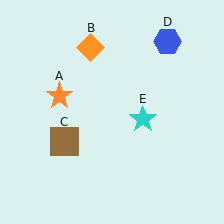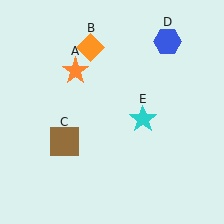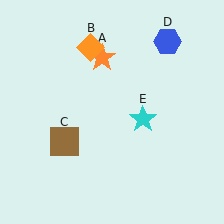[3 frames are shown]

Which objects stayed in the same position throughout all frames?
Orange diamond (object B) and brown square (object C) and blue hexagon (object D) and cyan star (object E) remained stationary.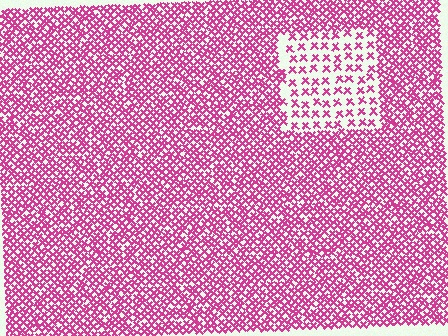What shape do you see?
I see a rectangle.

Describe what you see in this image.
The image contains small magenta elements arranged at two different densities. A rectangle-shaped region is visible where the elements are less densely packed than the surrounding area.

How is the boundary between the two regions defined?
The boundary is defined by a change in element density (approximately 2.5x ratio). All elements are the same color, size, and shape.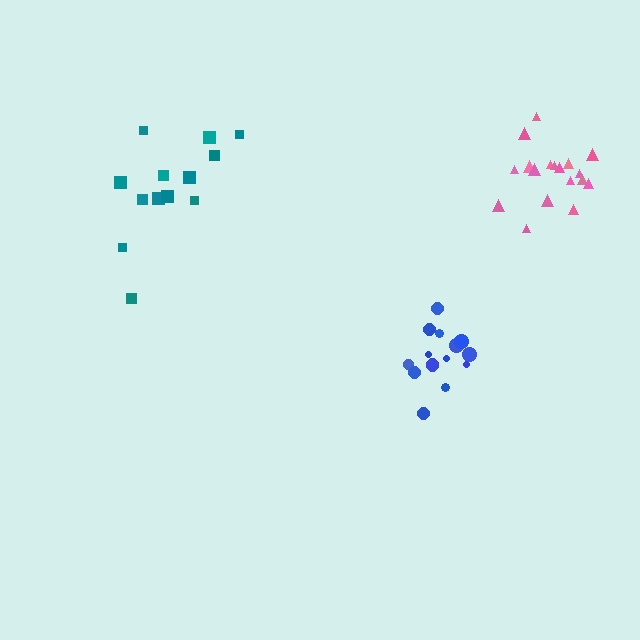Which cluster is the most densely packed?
Pink.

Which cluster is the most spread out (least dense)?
Teal.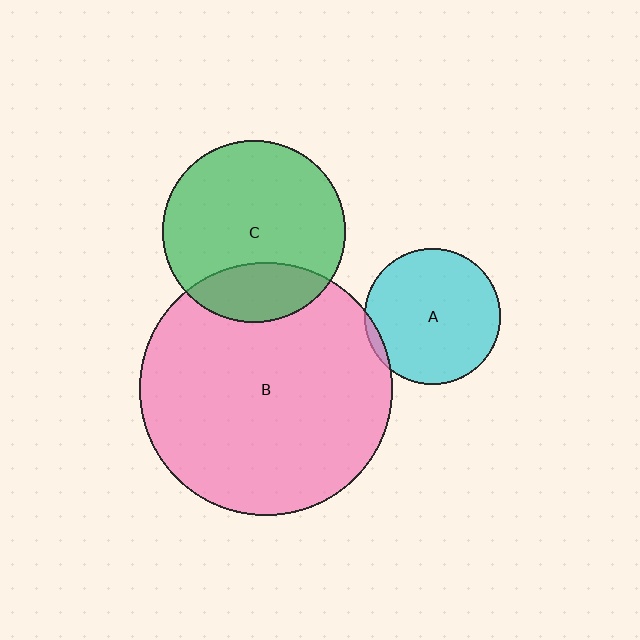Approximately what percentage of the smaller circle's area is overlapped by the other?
Approximately 25%.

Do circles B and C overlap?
Yes.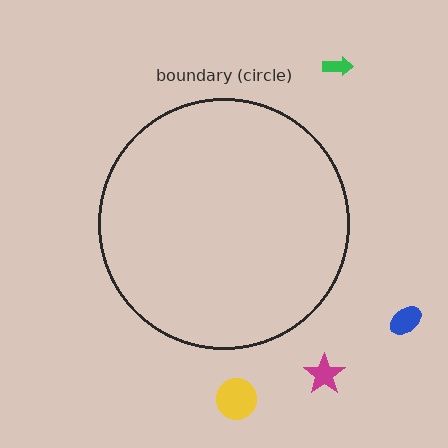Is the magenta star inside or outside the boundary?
Outside.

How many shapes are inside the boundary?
0 inside, 4 outside.